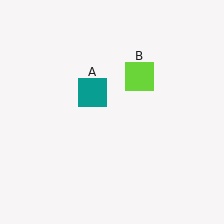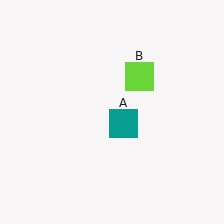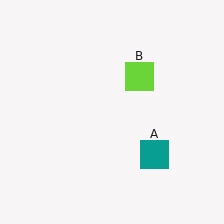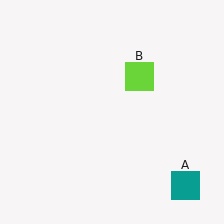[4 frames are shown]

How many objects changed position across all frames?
1 object changed position: teal square (object A).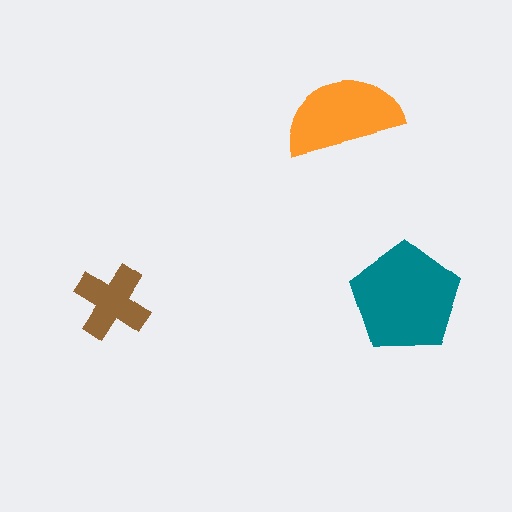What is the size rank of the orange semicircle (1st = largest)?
2nd.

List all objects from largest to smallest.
The teal pentagon, the orange semicircle, the brown cross.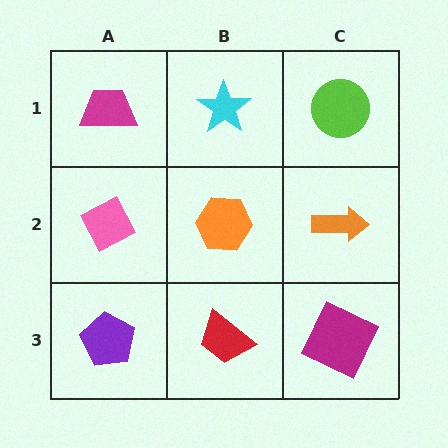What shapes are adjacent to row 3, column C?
An orange arrow (row 2, column C), a red trapezoid (row 3, column B).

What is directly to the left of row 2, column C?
An orange hexagon.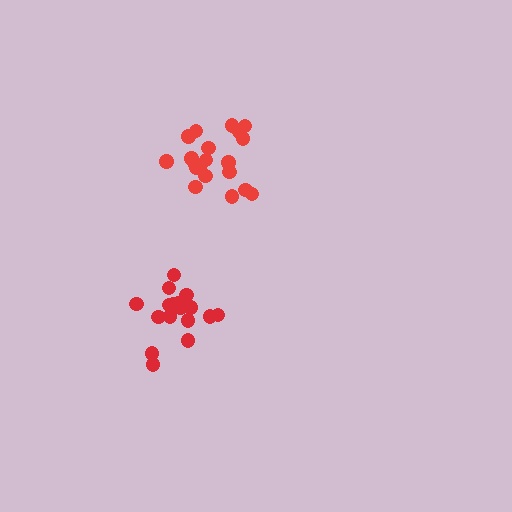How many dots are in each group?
Group 1: 17 dots, Group 2: 20 dots (37 total).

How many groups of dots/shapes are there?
There are 2 groups.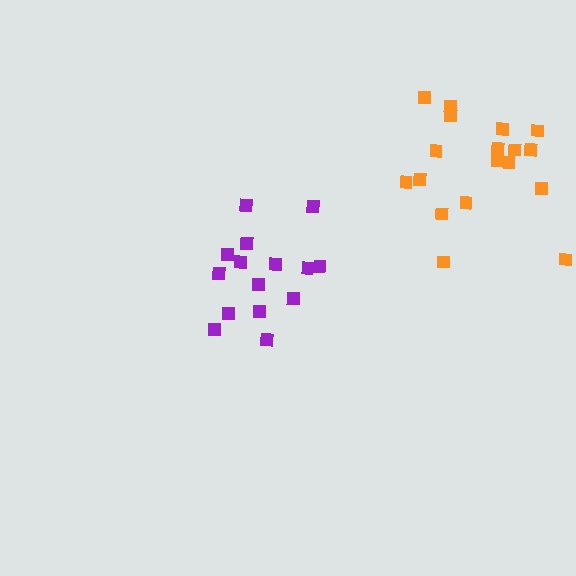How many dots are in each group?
Group 1: 15 dots, Group 2: 18 dots (33 total).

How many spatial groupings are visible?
There are 2 spatial groupings.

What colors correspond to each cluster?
The clusters are colored: purple, orange.